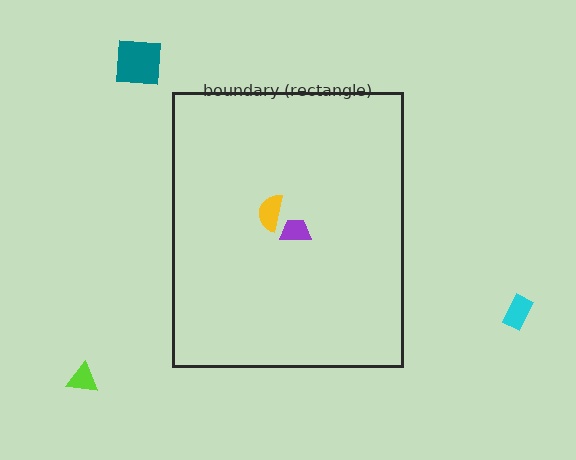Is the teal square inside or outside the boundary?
Outside.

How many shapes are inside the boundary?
2 inside, 3 outside.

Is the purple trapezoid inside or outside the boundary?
Inside.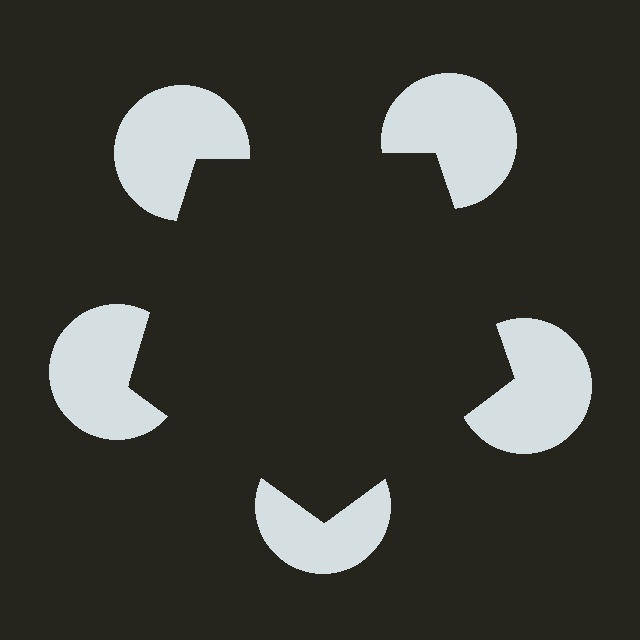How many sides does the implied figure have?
5 sides.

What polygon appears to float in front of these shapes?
An illusory pentagon — its edges are inferred from the aligned wedge cuts in the pac-man discs, not physically drawn.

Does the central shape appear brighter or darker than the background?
It typically appears slightly darker than the background, even though no actual brightness change is drawn.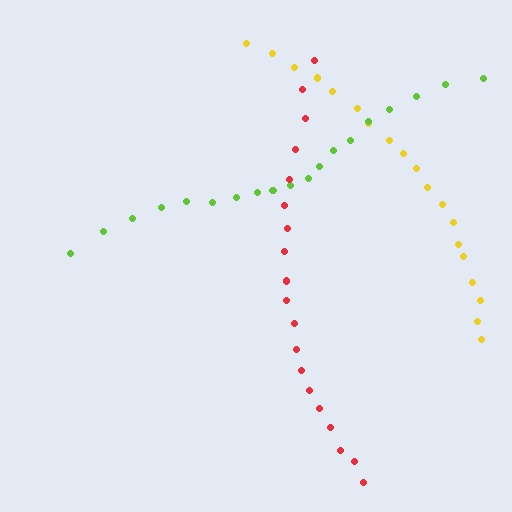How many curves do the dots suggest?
There are 3 distinct paths.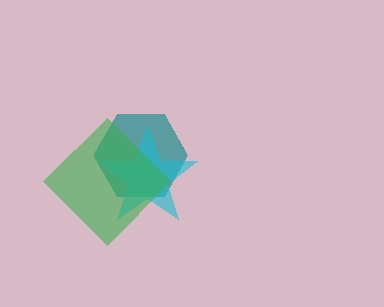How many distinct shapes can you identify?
There are 3 distinct shapes: a teal hexagon, a cyan star, a green diamond.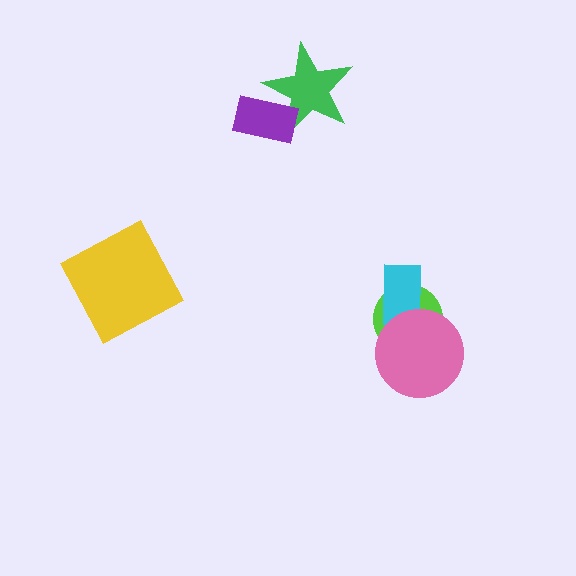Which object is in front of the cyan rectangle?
The pink circle is in front of the cyan rectangle.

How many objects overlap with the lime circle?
2 objects overlap with the lime circle.